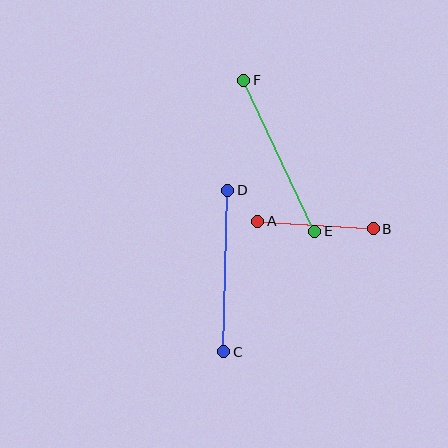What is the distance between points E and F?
The distance is approximately 167 pixels.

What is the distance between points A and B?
The distance is approximately 116 pixels.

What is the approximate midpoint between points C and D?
The midpoint is at approximately (226, 271) pixels.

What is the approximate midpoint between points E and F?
The midpoint is at approximately (279, 156) pixels.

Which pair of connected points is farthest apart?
Points E and F are farthest apart.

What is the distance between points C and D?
The distance is approximately 162 pixels.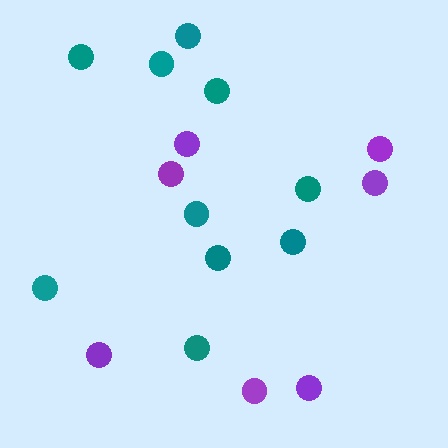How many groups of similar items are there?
There are 2 groups: one group of purple circles (7) and one group of teal circles (10).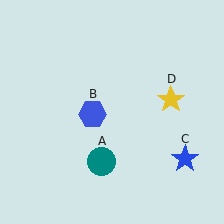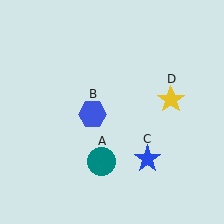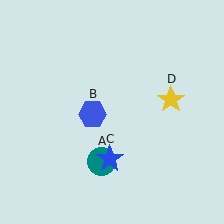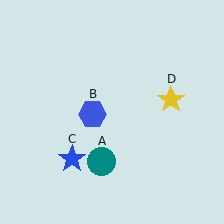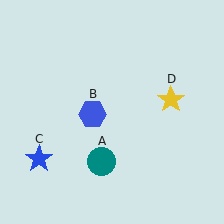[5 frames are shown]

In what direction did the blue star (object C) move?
The blue star (object C) moved left.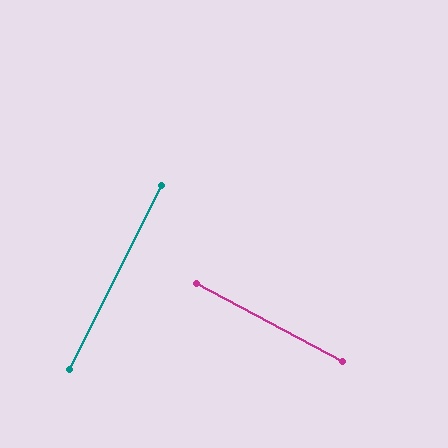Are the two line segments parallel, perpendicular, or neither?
Perpendicular — they meet at approximately 89°.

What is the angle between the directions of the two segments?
Approximately 89 degrees.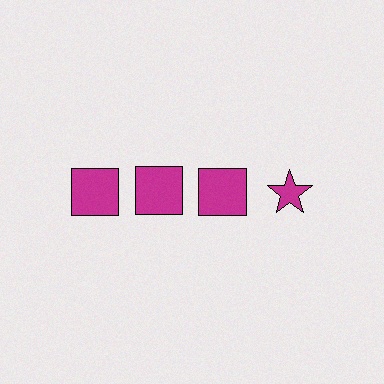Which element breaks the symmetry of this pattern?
The magenta star in the top row, second from right column breaks the symmetry. All other shapes are magenta squares.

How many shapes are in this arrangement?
There are 4 shapes arranged in a grid pattern.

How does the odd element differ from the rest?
It has a different shape: star instead of square.